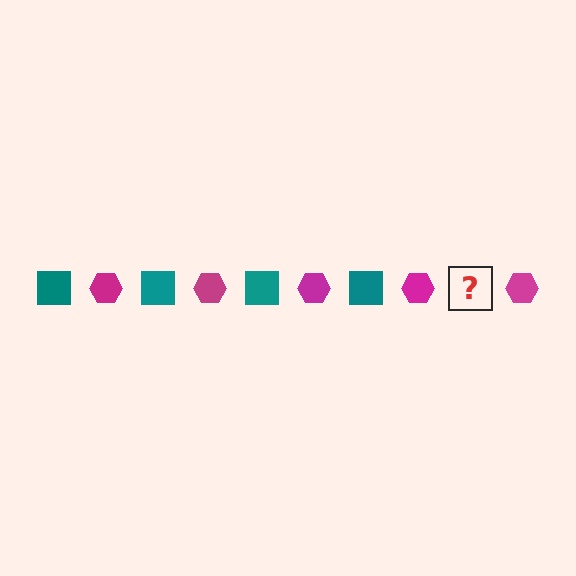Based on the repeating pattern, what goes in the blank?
The blank should be a teal square.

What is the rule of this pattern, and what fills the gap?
The rule is that the pattern alternates between teal square and magenta hexagon. The gap should be filled with a teal square.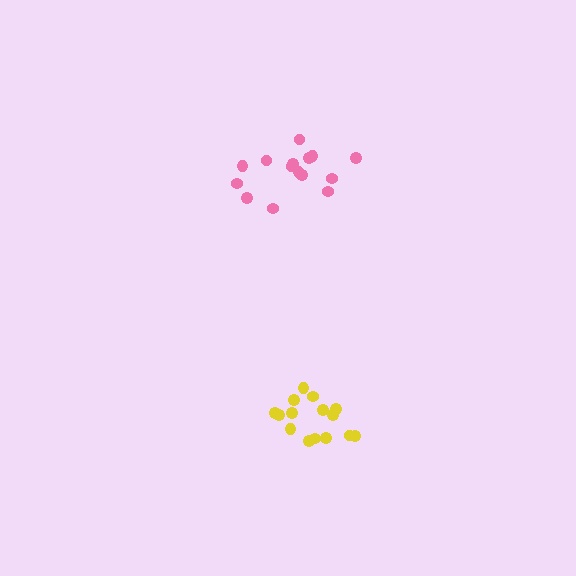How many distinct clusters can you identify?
There are 2 distinct clusters.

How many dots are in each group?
Group 1: 15 dots, Group 2: 15 dots (30 total).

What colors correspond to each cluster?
The clusters are colored: yellow, pink.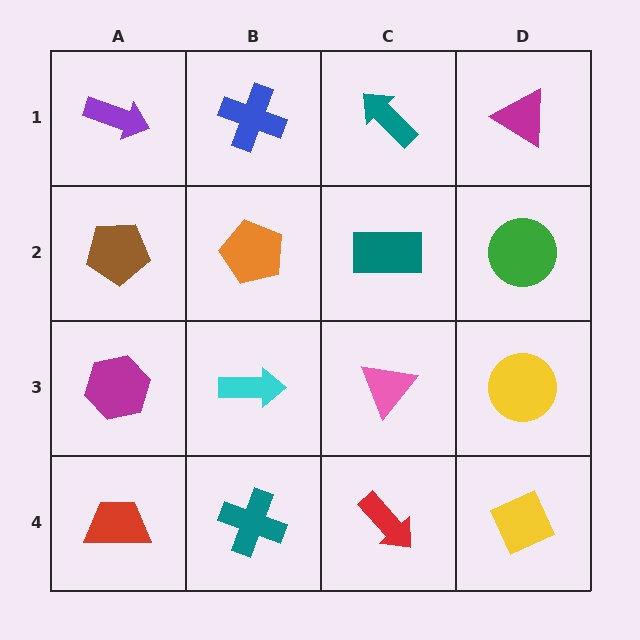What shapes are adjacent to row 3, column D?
A green circle (row 2, column D), a yellow diamond (row 4, column D), a pink triangle (row 3, column C).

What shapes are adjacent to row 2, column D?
A magenta triangle (row 1, column D), a yellow circle (row 3, column D), a teal rectangle (row 2, column C).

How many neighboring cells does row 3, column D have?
3.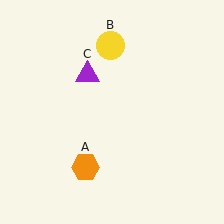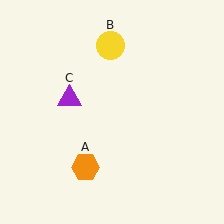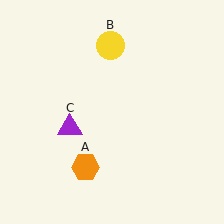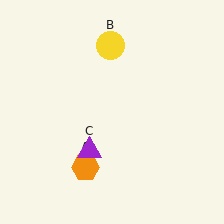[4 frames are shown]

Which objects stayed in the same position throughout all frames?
Orange hexagon (object A) and yellow circle (object B) remained stationary.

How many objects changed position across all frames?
1 object changed position: purple triangle (object C).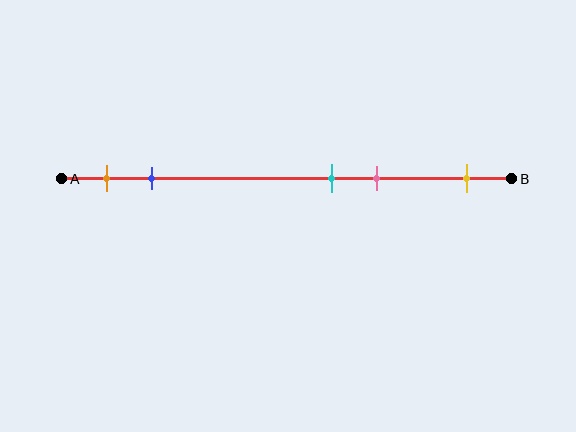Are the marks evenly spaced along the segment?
No, the marks are not evenly spaced.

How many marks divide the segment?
There are 5 marks dividing the segment.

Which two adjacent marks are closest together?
The cyan and pink marks are the closest adjacent pair.